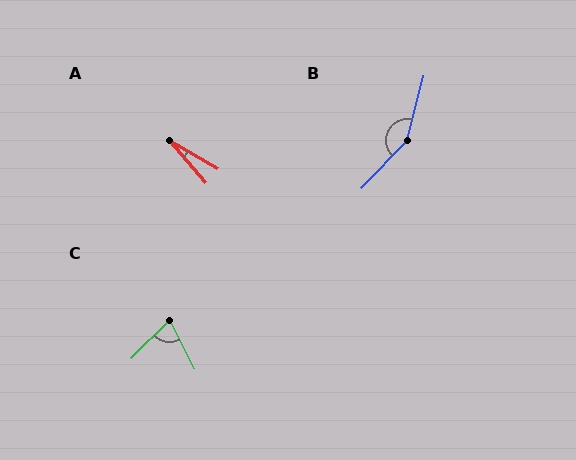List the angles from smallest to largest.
A (19°), C (72°), B (151°).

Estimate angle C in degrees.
Approximately 72 degrees.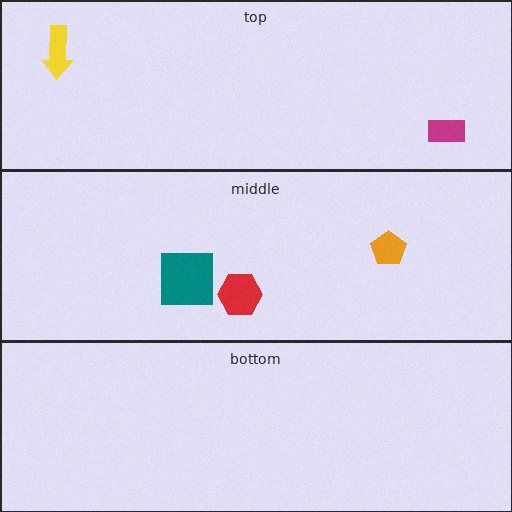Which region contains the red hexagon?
The middle region.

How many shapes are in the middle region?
3.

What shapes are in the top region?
The yellow arrow, the magenta rectangle.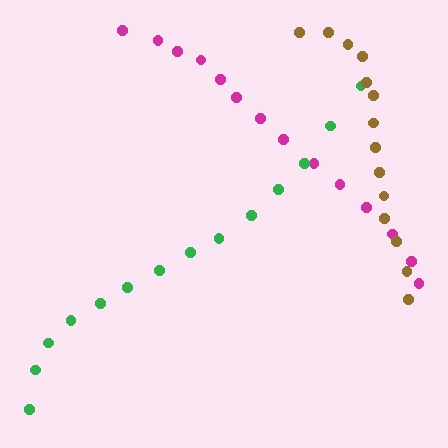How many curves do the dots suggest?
There are 3 distinct paths.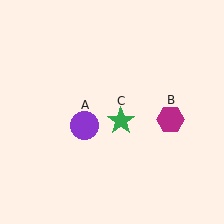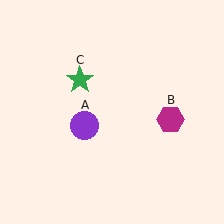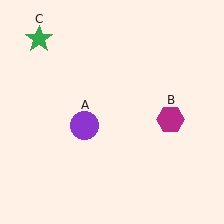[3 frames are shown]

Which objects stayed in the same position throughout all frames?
Purple circle (object A) and magenta hexagon (object B) remained stationary.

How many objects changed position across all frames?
1 object changed position: green star (object C).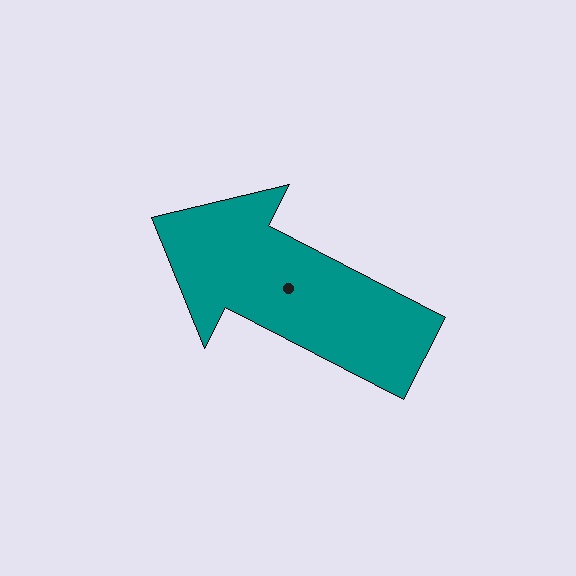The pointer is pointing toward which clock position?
Roughly 10 o'clock.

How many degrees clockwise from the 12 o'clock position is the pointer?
Approximately 297 degrees.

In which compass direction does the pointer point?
Northwest.